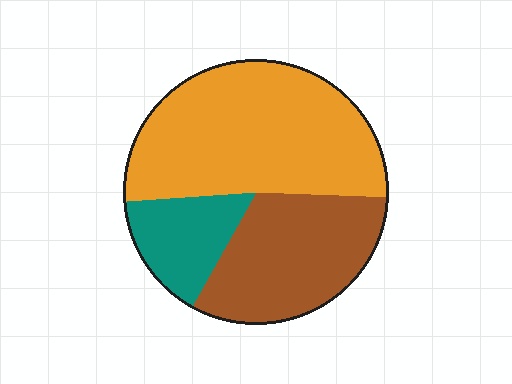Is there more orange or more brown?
Orange.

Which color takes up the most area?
Orange, at roughly 50%.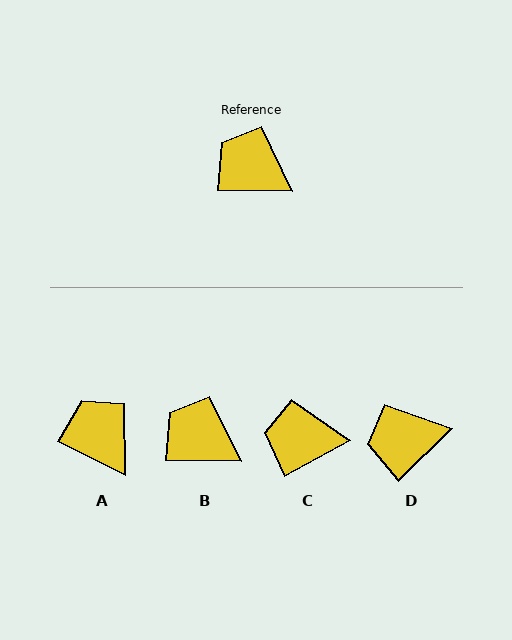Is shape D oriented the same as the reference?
No, it is off by about 44 degrees.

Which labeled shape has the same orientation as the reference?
B.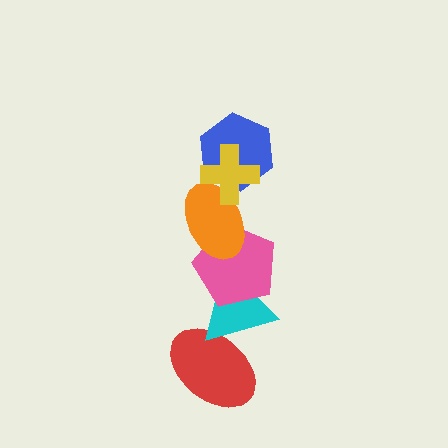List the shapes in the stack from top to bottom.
From top to bottom: the yellow cross, the blue hexagon, the orange ellipse, the pink pentagon, the cyan triangle, the red ellipse.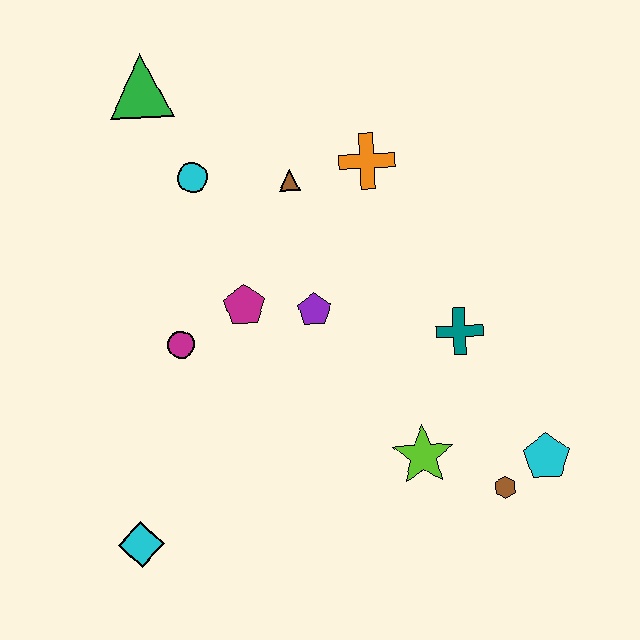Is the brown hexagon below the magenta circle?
Yes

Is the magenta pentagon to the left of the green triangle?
No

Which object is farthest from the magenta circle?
The cyan pentagon is farthest from the magenta circle.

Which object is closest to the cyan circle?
The brown triangle is closest to the cyan circle.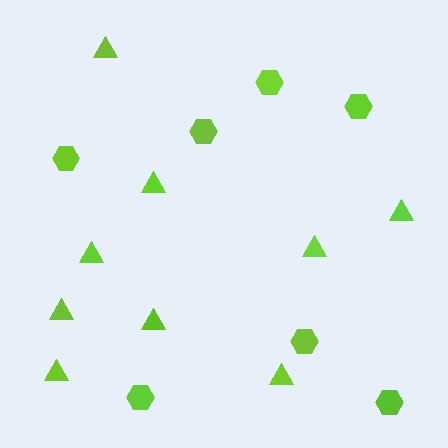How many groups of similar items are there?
There are 2 groups: one group of hexagons (7) and one group of triangles (9).